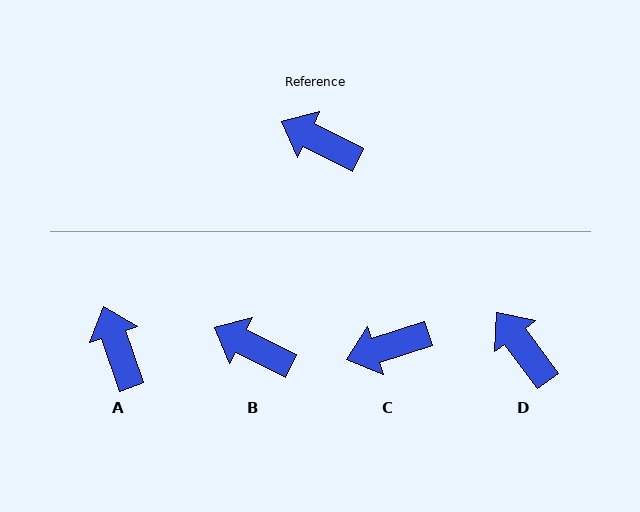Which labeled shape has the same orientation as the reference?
B.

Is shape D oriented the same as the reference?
No, it is off by about 27 degrees.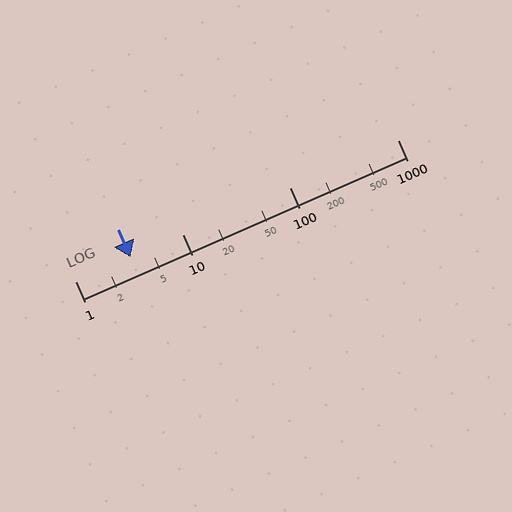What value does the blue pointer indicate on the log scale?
The pointer indicates approximately 3.3.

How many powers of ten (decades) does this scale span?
The scale spans 3 decades, from 1 to 1000.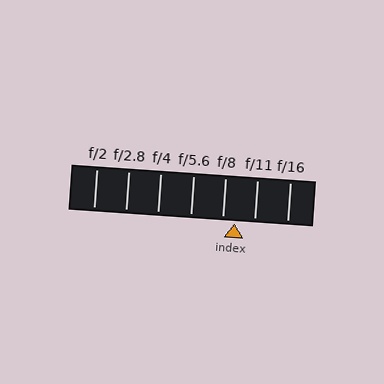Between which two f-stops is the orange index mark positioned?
The index mark is between f/8 and f/11.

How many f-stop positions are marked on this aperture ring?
There are 7 f-stop positions marked.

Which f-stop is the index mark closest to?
The index mark is closest to f/8.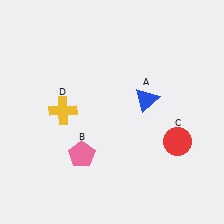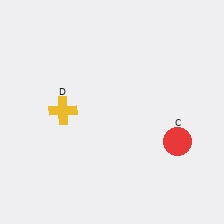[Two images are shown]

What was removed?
The blue triangle (A), the pink pentagon (B) were removed in Image 2.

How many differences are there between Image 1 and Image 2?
There are 2 differences between the two images.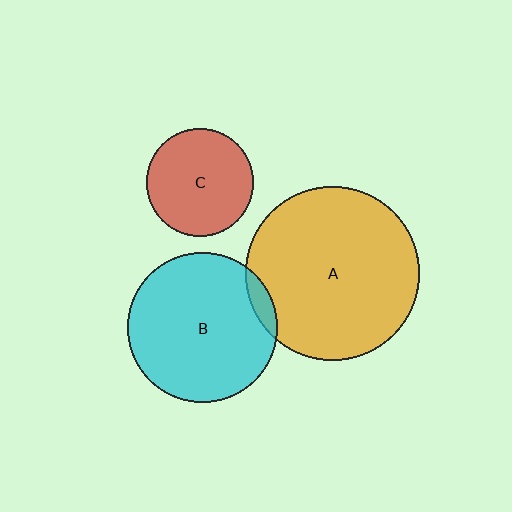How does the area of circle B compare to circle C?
Approximately 1.9 times.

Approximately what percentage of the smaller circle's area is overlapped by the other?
Approximately 5%.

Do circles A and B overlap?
Yes.